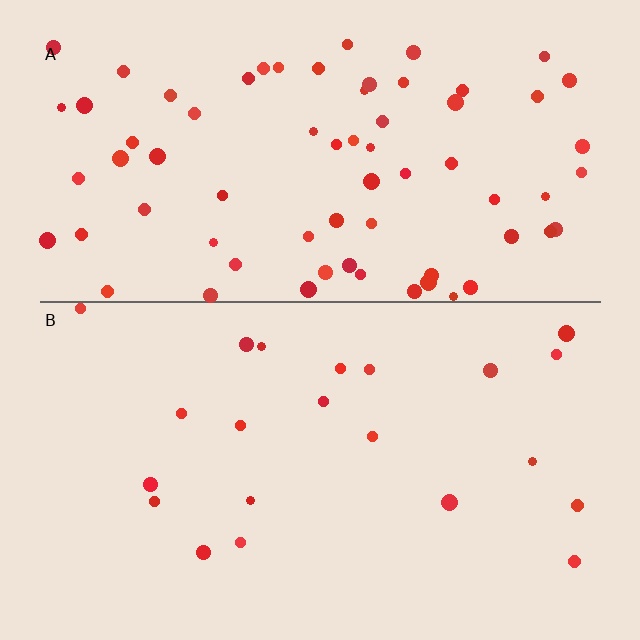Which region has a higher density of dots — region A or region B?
A (the top).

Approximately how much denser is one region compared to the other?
Approximately 3.2× — region A over region B.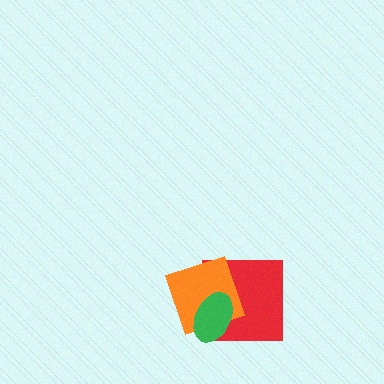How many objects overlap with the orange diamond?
2 objects overlap with the orange diamond.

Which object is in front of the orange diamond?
The green ellipse is in front of the orange diamond.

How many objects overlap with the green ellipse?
2 objects overlap with the green ellipse.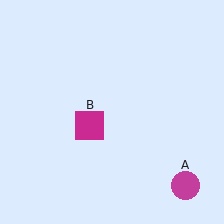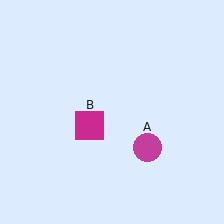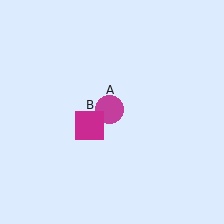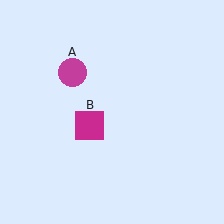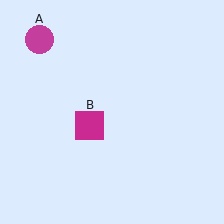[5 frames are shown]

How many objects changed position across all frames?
1 object changed position: magenta circle (object A).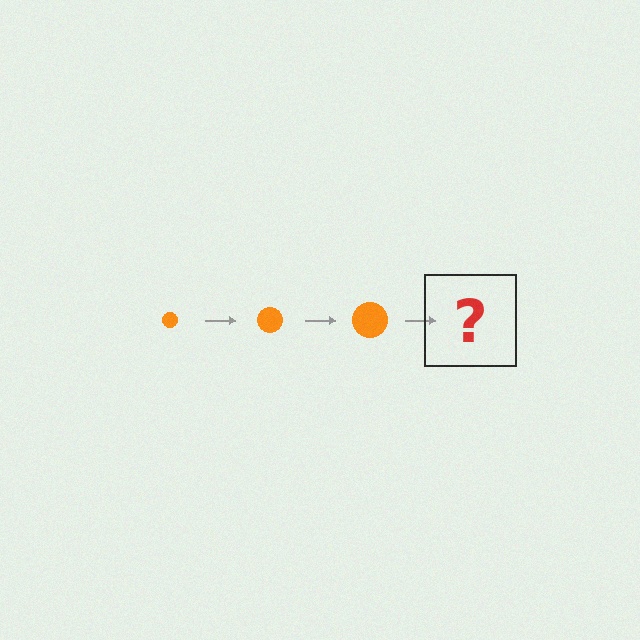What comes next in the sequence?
The next element should be an orange circle, larger than the previous one.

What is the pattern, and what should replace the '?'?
The pattern is that the circle gets progressively larger each step. The '?' should be an orange circle, larger than the previous one.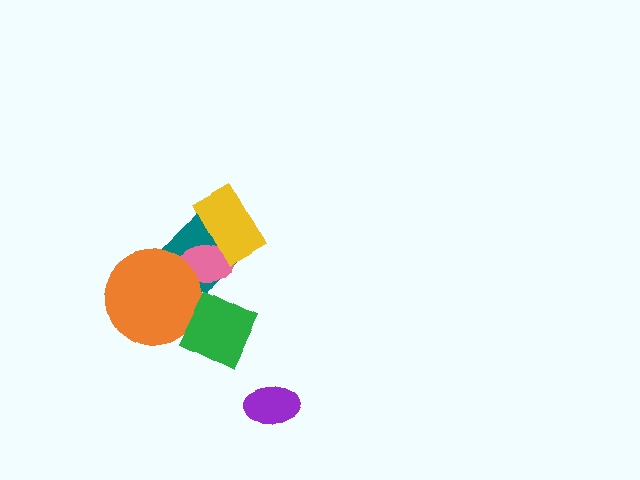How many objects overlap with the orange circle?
2 objects overlap with the orange circle.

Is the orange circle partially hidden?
No, no other shape covers it.